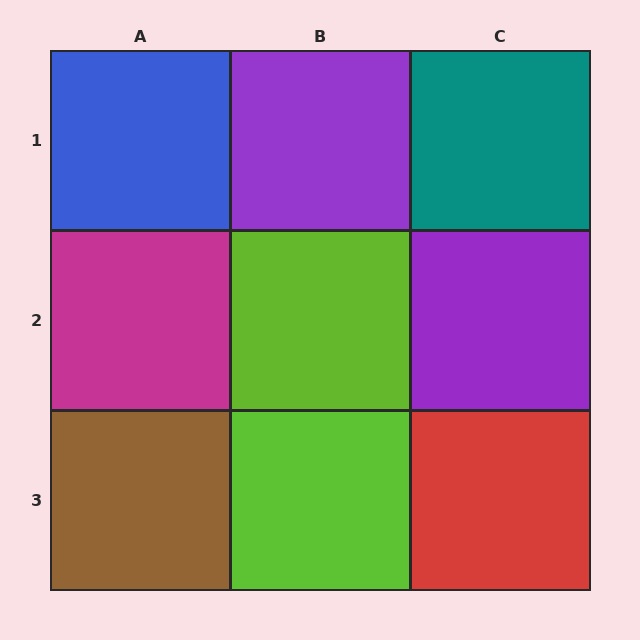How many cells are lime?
2 cells are lime.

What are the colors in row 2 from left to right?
Magenta, lime, purple.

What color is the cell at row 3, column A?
Brown.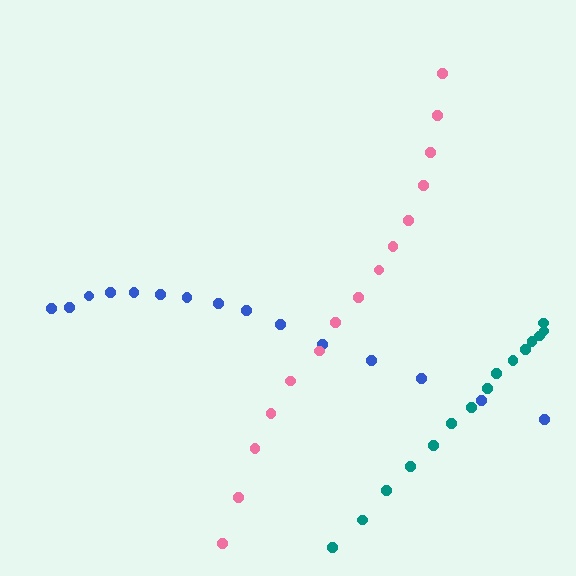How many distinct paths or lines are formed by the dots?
There are 3 distinct paths.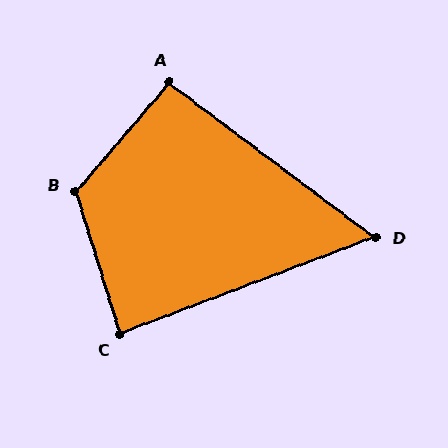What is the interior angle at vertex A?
Approximately 94 degrees (approximately right).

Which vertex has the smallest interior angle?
D, at approximately 58 degrees.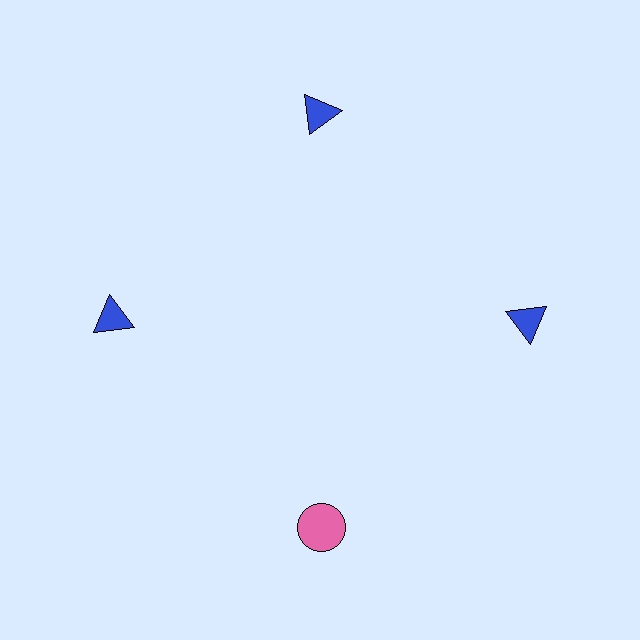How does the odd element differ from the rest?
It differs in both color (pink instead of blue) and shape (circle instead of triangle).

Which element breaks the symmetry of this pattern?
The pink circle at roughly the 6 o'clock position breaks the symmetry. All other shapes are blue triangles.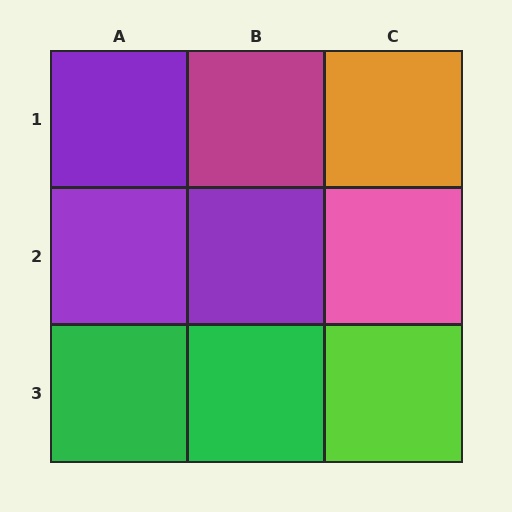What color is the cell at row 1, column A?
Purple.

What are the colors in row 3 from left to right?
Green, green, lime.